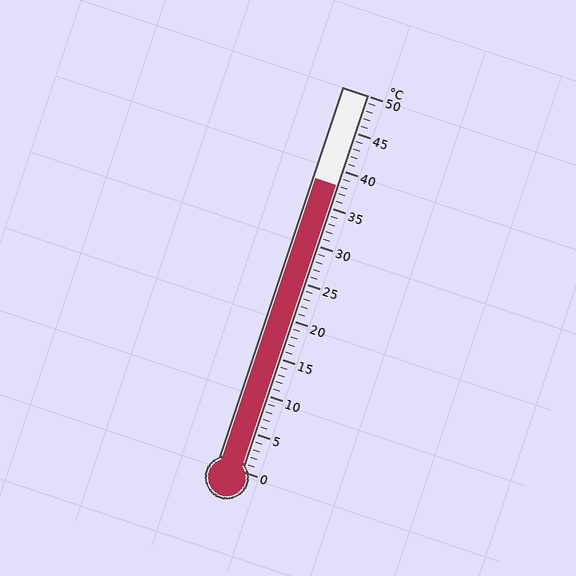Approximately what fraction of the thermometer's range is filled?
The thermometer is filled to approximately 75% of its range.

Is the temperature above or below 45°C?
The temperature is below 45°C.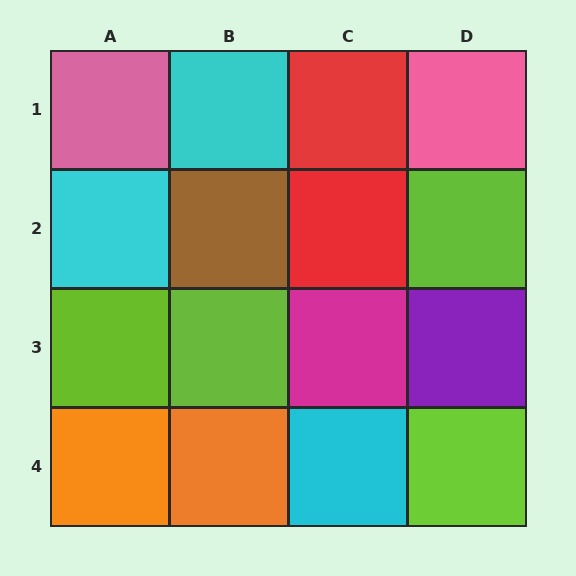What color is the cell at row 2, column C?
Red.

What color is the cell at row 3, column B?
Lime.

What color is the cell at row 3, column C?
Magenta.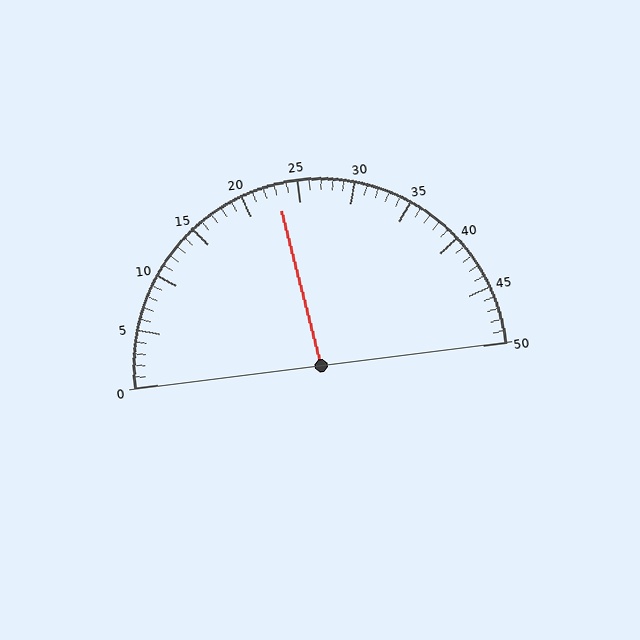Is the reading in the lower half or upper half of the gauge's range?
The reading is in the lower half of the range (0 to 50).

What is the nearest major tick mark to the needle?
The nearest major tick mark is 25.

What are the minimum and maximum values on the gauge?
The gauge ranges from 0 to 50.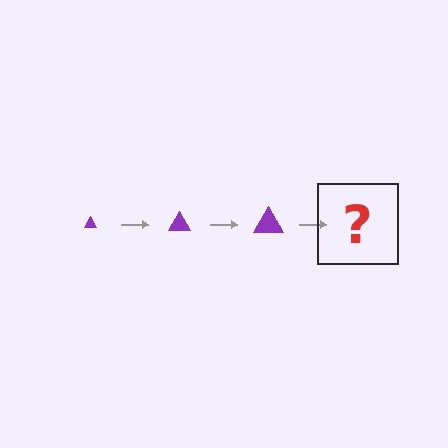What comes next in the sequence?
The next element should be a purple triangle, larger than the previous one.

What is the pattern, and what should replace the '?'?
The pattern is that the triangle gets progressively larger each step. The '?' should be a purple triangle, larger than the previous one.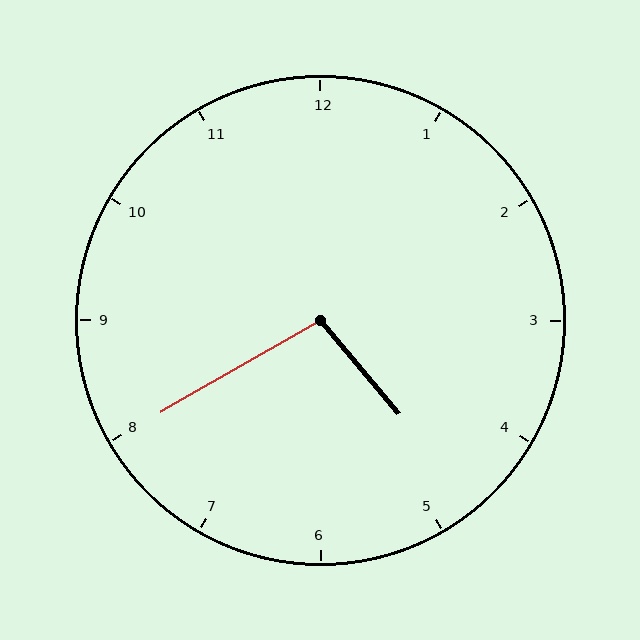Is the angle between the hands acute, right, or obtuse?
It is obtuse.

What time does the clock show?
4:40.